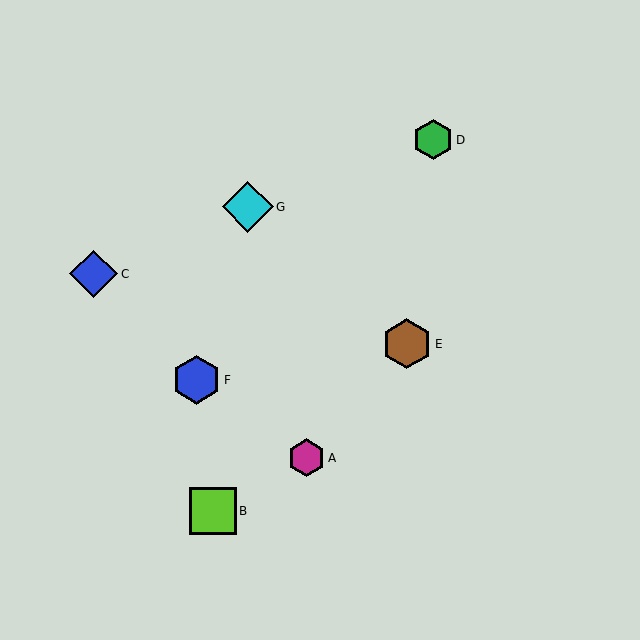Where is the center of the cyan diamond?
The center of the cyan diamond is at (248, 207).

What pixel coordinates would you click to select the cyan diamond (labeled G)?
Click at (248, 207) to select the cyan diamond G.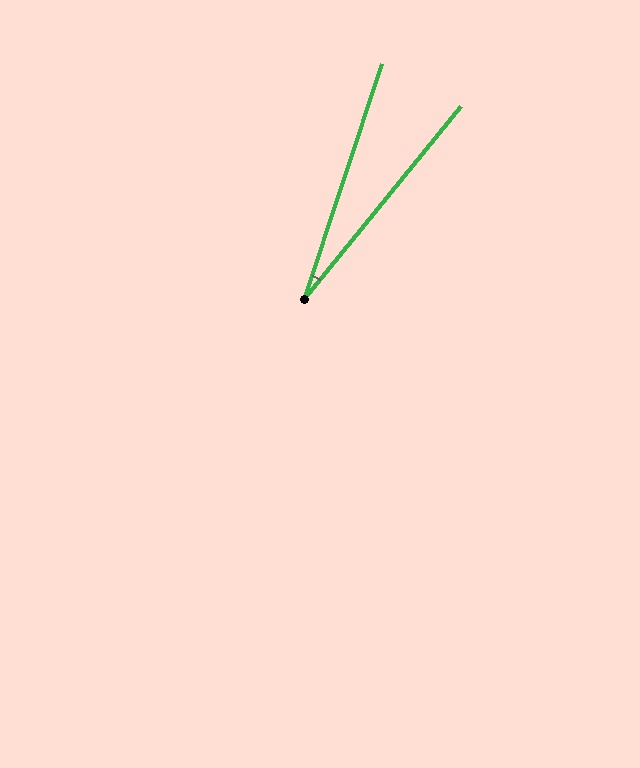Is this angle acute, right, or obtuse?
It is acute.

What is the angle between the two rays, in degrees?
Approximately 21 degrees.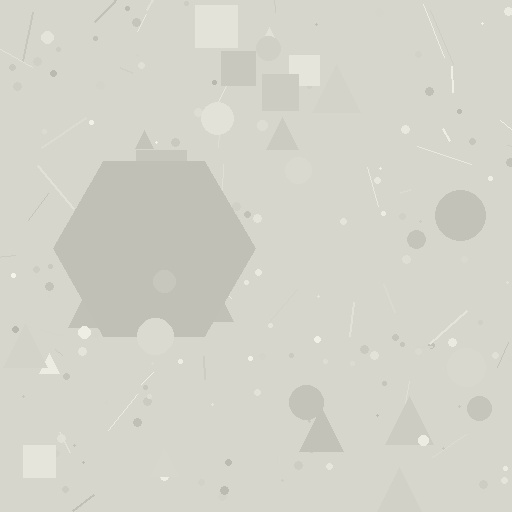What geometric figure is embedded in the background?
A hexagon is embedded in the background.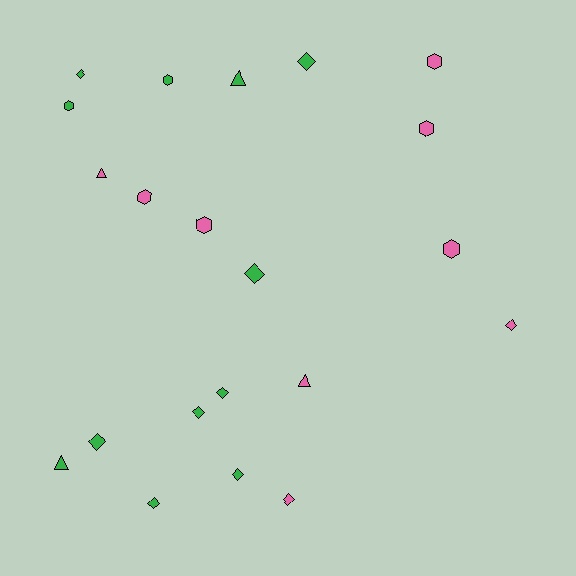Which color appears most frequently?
Green, with 12 objects.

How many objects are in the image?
There are 21 objects.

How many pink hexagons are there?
There are 5 pink hexagons.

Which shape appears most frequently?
Diamond, with 10 objects.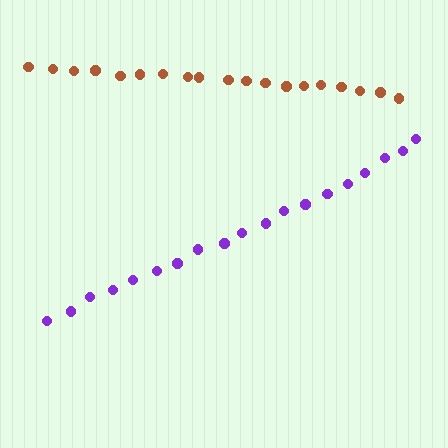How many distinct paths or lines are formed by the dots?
There are 2 distinct paths.